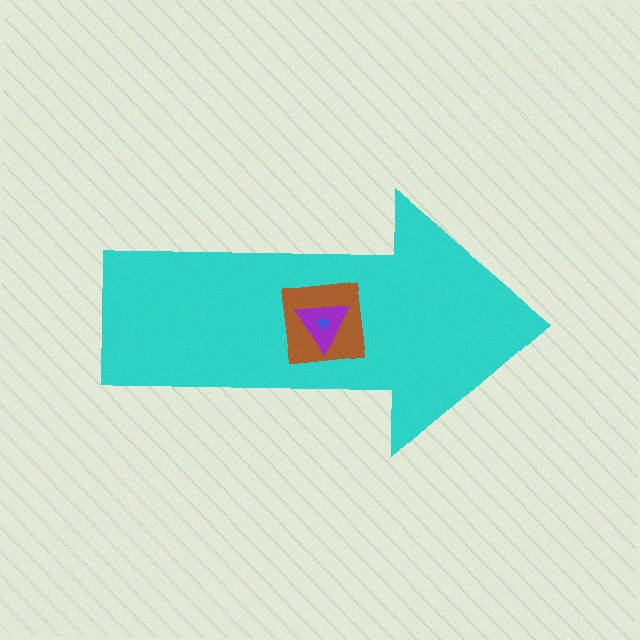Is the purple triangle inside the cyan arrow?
Yes.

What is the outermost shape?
The cyan arrow.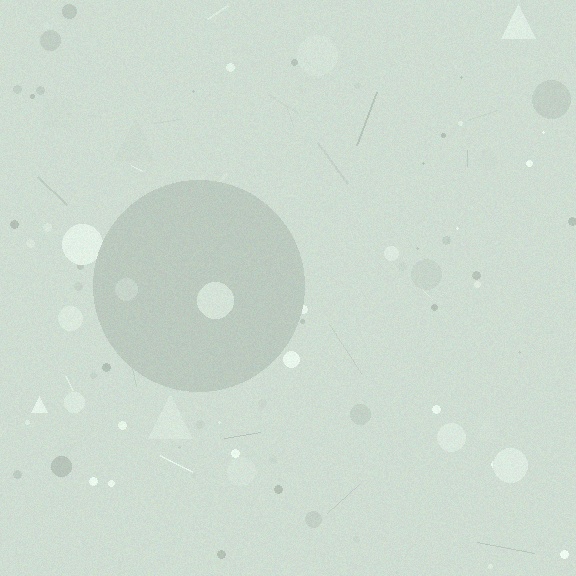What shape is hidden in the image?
A circle is hidden in the image.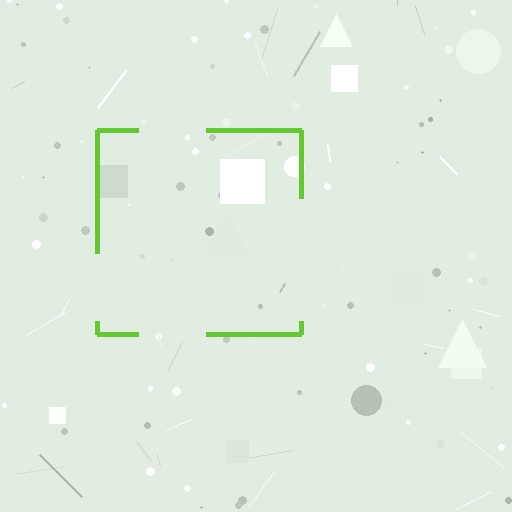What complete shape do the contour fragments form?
The contour fragments form a square.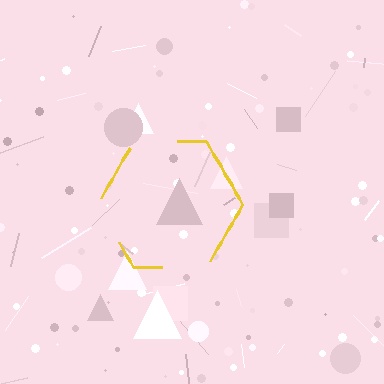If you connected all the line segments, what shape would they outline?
They would outline a hexagon.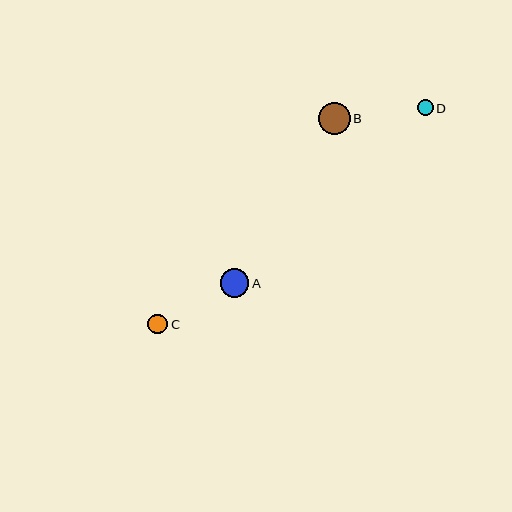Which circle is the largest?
Circle B is the largest with a size of approximately 32 pixels.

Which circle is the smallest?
Circle D is the smallest with a size of approximately 16 pixels.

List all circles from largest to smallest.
From largest to smallest: B, A, C, D.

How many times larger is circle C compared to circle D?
Circle C is approximately 1.2 times the size of circle D.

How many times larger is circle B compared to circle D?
Circle B is approximately 2.0 times the size of circle D.